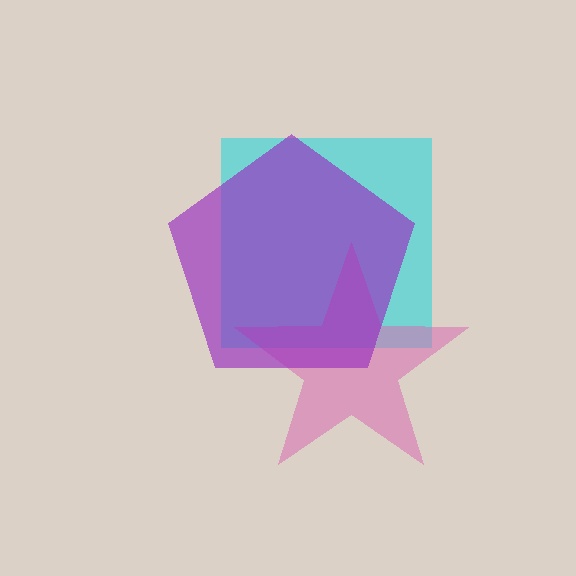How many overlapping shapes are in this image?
There are 3 overlapping shapes in the image.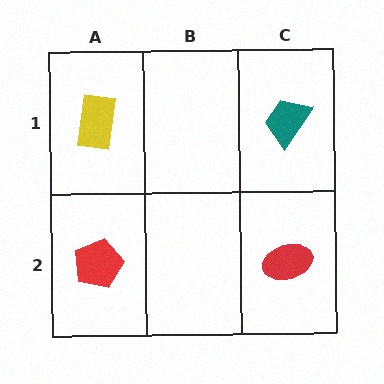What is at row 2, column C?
A red ellipse.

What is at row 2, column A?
A red pentagon.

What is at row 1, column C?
A teal trapezoid.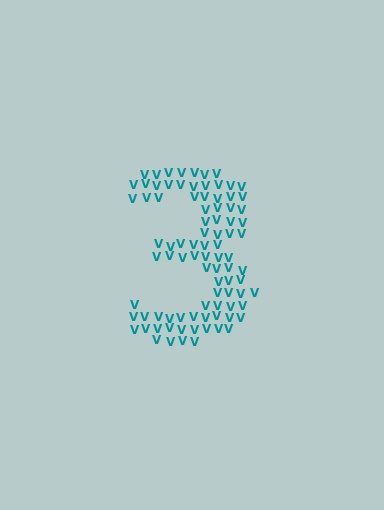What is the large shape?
The large shape is the digit 3.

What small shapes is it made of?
It is made of small letter V's.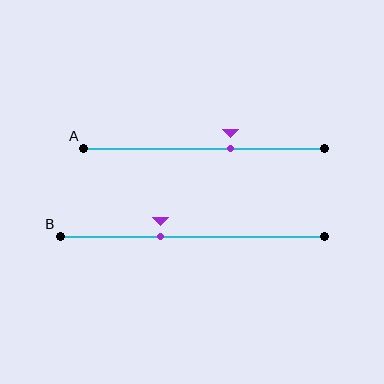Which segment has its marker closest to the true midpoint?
Segment A has its marker closest to the true midpoint.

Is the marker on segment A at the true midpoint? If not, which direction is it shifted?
No, the marker on segment A is shifted to the right by about 11% of the segment length.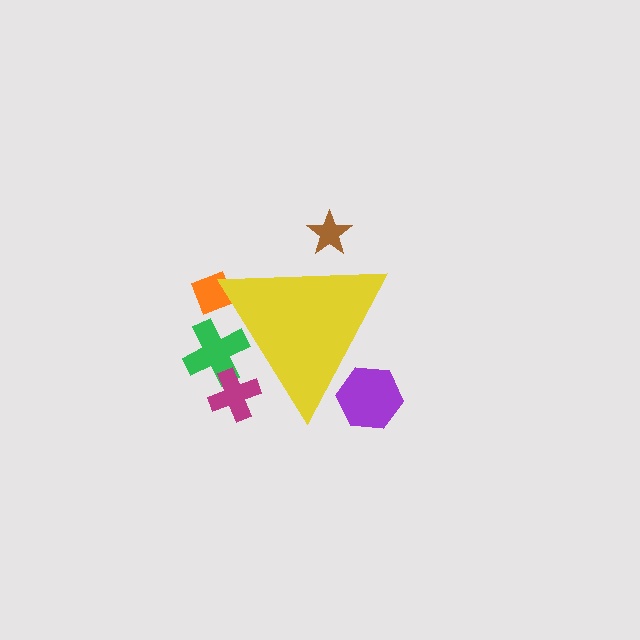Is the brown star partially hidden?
Yes, the brown star is partially hidden behind the yellow triangle.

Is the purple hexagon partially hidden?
Yes, the purple hexagon is partially hidden behind the yellow triangle.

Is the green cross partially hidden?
Yes, the green cross is partially hidden behind the yellow triangle.